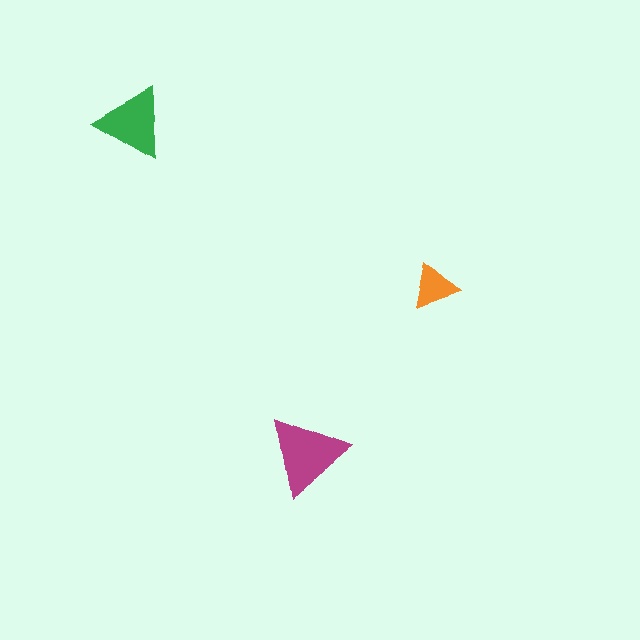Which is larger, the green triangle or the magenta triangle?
The magenta one.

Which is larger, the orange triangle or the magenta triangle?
The magenta one.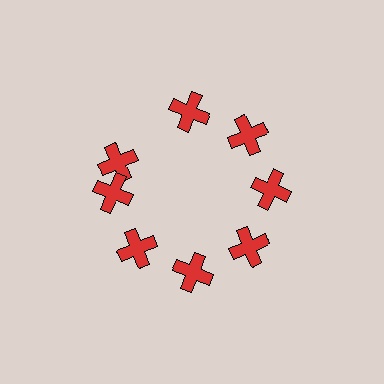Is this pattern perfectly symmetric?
No. The 8 red crosses are arranged in a ring, but one element near the 10 o'clock position is rotated out of alignment along the ring, breaking the 8-fold rotational symmetry.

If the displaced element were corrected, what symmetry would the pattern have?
It would have 8-fold rotational symmetry — the pattern would map onto itself every 45 degrees.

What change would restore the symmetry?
The symmetry would be restored by rotating it back into even spacing with its neighbors so that all 8 crosses sit at equal angles and equal distance from the center.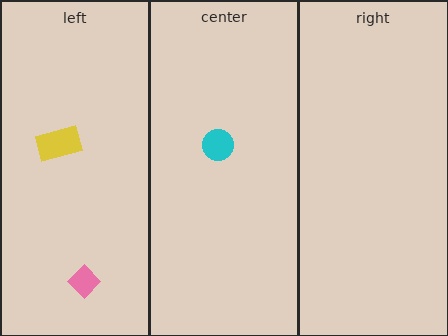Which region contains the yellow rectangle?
The left region.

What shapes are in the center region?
The cyan circle.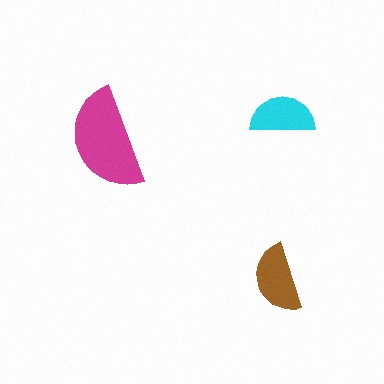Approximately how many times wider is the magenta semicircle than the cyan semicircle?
About 1.5 times wider.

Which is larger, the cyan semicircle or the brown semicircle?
The brown one.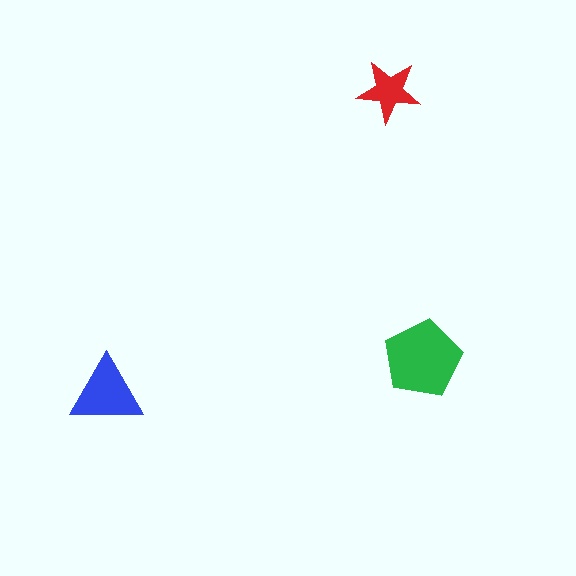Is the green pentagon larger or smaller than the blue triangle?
Larger.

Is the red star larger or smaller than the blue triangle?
Smaller.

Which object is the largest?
The green pentagon.